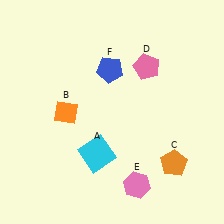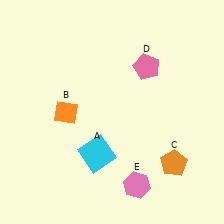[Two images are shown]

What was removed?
The blue pentagon (F) was removed in Image 2.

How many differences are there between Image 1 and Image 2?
There is 1 difference between the two images.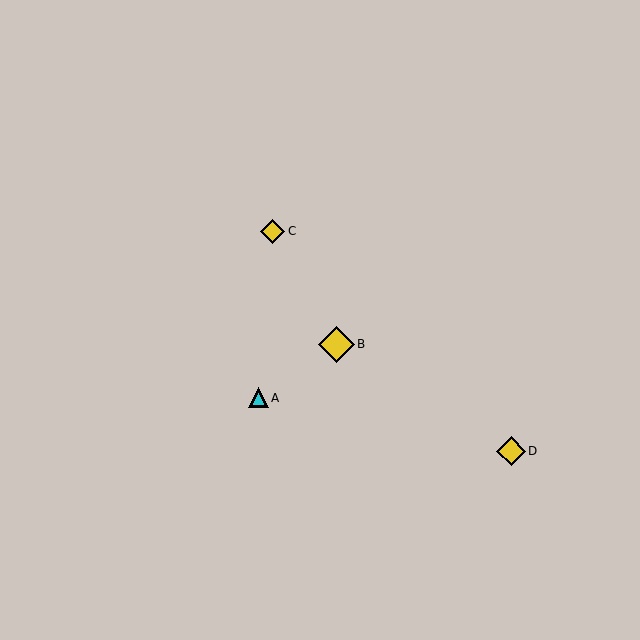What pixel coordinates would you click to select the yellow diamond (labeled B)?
Click at (336, 344) to select the yellow diamond B.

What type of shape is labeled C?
Shape C is a yellow diamond.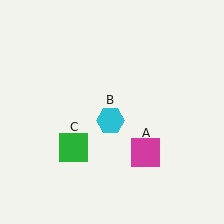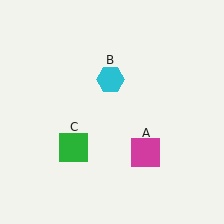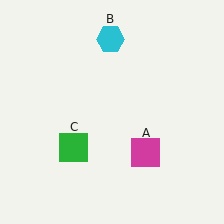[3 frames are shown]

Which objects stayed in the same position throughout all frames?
Magenta square (object A) and green square (object C) remained stationary.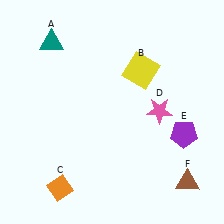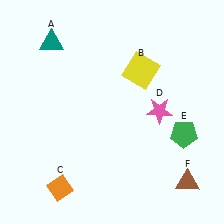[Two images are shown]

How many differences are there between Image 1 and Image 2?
There is 1 difference between the two images.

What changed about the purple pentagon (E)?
In Image 1, E is purple. In Image 2, it changed to green.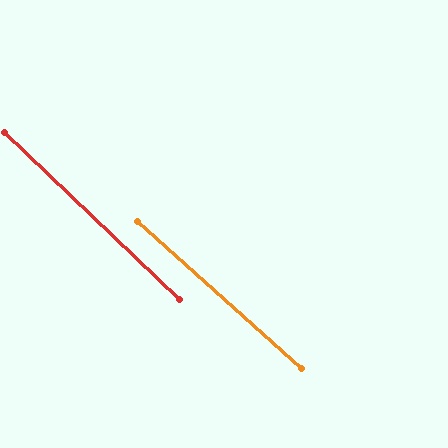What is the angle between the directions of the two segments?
Approximately 2 degrees.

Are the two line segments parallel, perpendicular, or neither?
Parallel — their directions differ by only 1.7°.